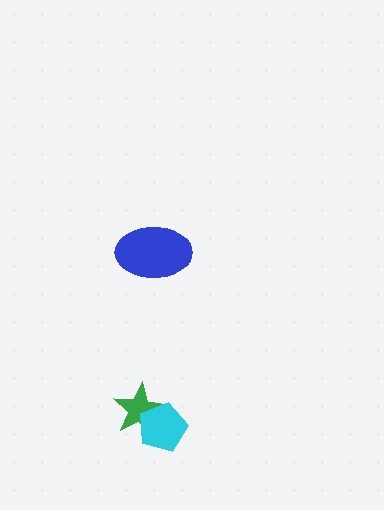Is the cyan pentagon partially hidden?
No, no other shape covers it.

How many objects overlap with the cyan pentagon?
1 object overlaps with the cyan pentagon.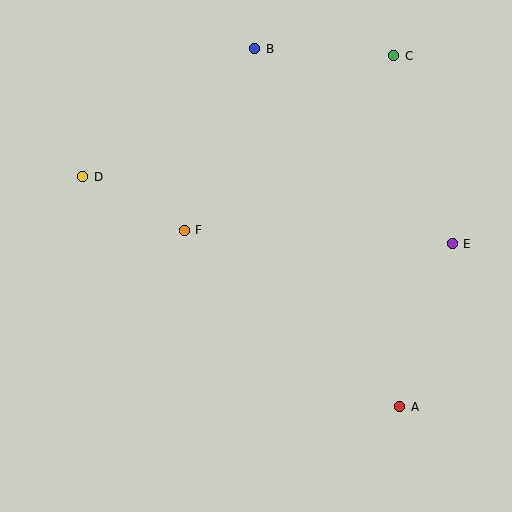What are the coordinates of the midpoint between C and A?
The midpoint between C and A is at (397, 231).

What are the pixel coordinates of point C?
Point C is at (394, 56).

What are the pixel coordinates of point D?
Point D is at (83, 177).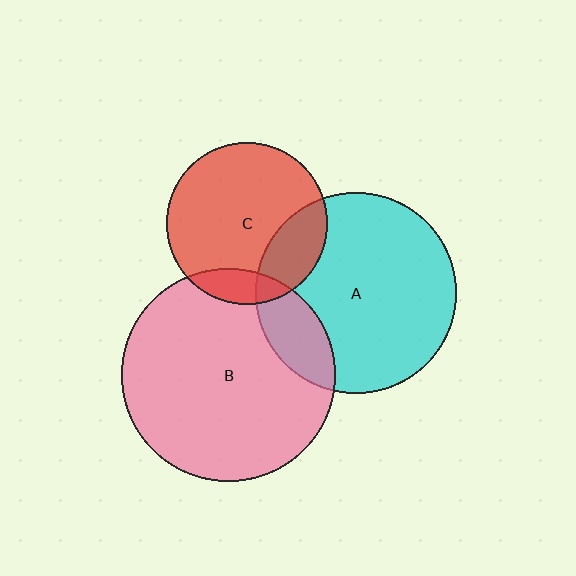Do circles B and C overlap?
Yes.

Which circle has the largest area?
Circle B (pink).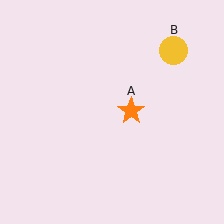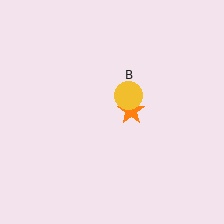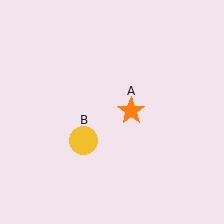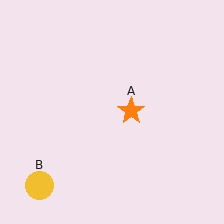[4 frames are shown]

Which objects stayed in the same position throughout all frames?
Orange star (object A) remained stationary.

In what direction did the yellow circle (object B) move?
The yellow circle (object B) moved down and to the left.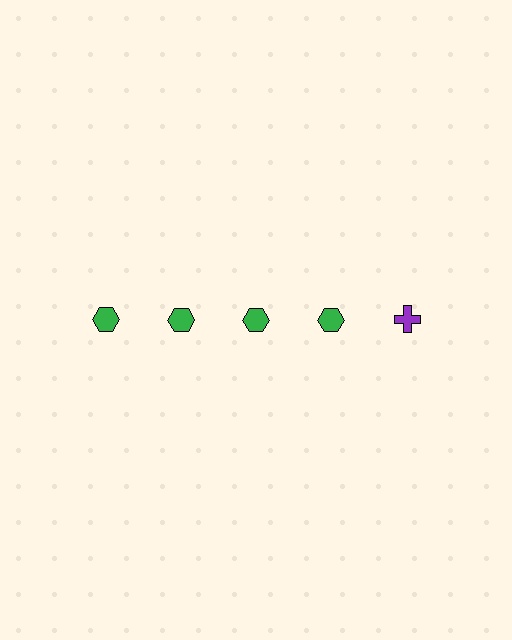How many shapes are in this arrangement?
There are 5 shapes arranged in a grid pattern.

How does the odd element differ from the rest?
It differs in both color (purple instead of green) and shape (cross instead of hexagon).